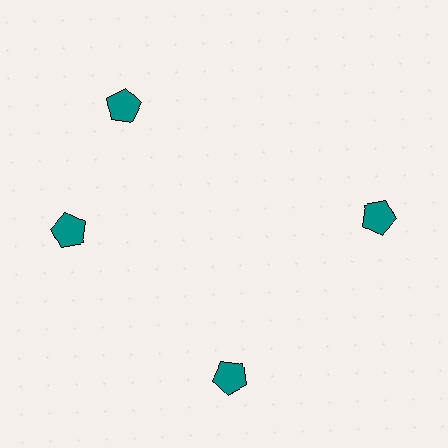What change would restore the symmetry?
The symmetry would be restored by rotating it back into even spacing with its neighbors so that all 4 pentagons sit at equal angles and equal distance from the center.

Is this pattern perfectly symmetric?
No. The 4 teal pentagons are arranged in a ring, but one element near the 12 o'clock position is rotated out of alignment along the ring, breaking the 4-fold rotational symmetry.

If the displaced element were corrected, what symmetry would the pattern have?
It would have 4-fold rotational symmetry — the pattern would map onto itself every 90 degrees.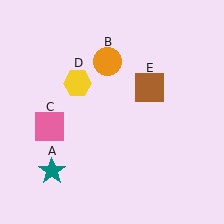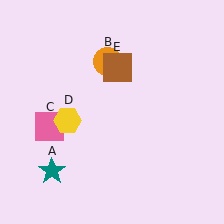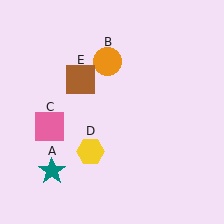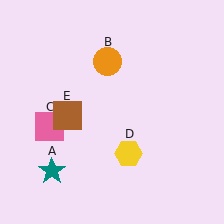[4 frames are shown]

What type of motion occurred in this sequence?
The yellow hexagon (object D), brown square (object E) rotated counterclockwise around the center of the scene.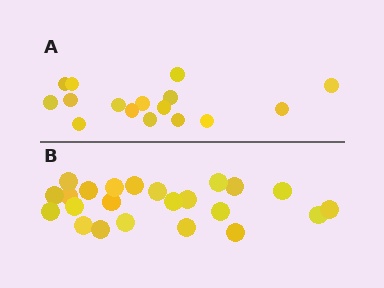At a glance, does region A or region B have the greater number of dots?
Region B (the bottom region) has more dots.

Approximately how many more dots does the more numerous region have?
Region B has roughly 8 or so more dots than region A.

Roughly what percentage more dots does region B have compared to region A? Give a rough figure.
About 45% more.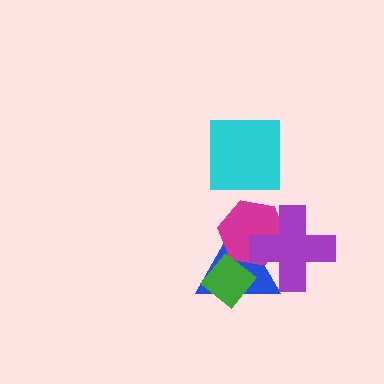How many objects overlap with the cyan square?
0 objects overlap with the cyan square.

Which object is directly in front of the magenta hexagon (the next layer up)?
The green diamond is directly in front of the magenta hexagon.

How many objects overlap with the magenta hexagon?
3 objects overlap with the magenta hexagon.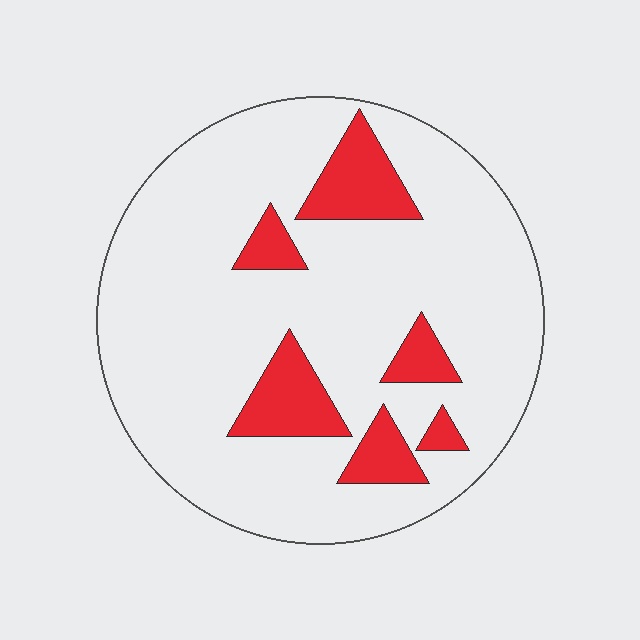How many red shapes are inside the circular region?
6.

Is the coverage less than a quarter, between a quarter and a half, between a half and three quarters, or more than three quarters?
Less than a quarter.